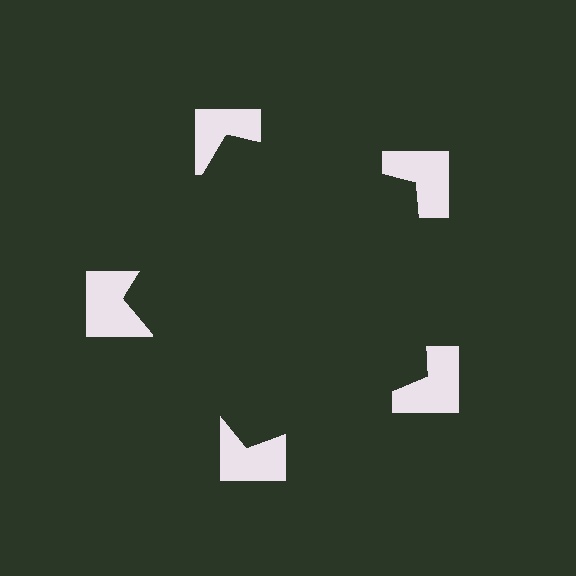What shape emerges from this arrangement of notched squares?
An illusory pentagon — its edges are inferred from the aligned wedge cuts in the notched squares, not physically drawn.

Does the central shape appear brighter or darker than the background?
It typically appears slightly darker than the background, even though no actual brightness change is drawn.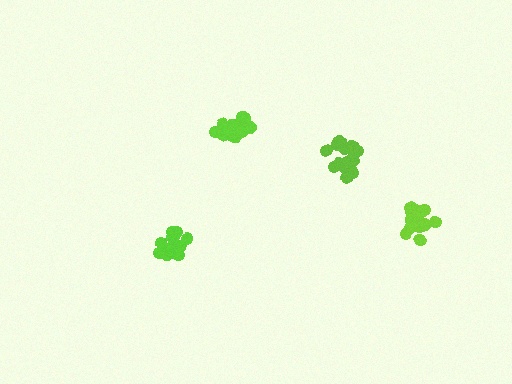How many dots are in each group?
Group 1: 20 dots, Group 2: 21 dots, Group 3: 16 dots, Group 4: 16 dots (73 total).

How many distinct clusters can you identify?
There are 4 distinct clusters.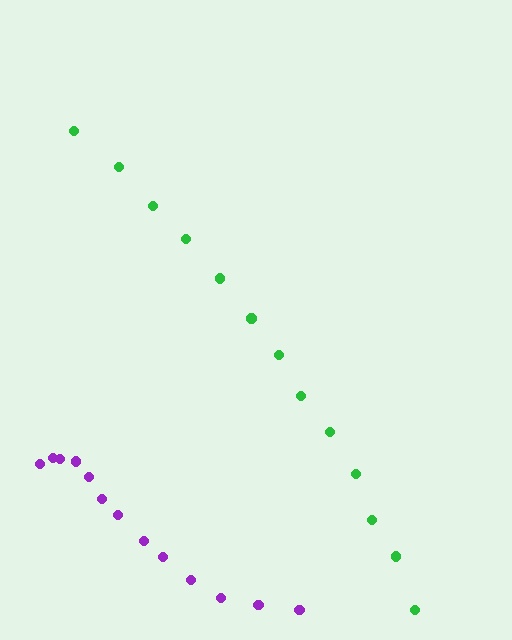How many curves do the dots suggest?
There are 2 distinct paths.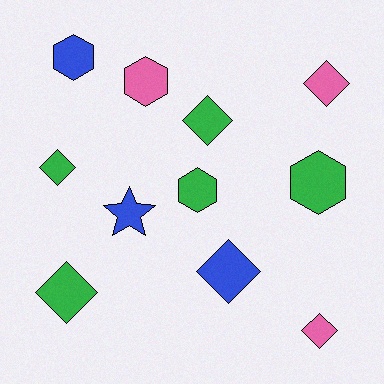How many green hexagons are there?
There are 2 green hexagons.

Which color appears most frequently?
Green, with 5 objects.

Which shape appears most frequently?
Diamond, with 6 objects.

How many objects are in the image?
There are 11 objects.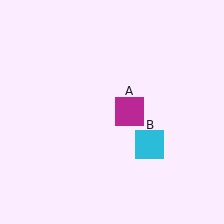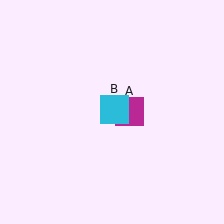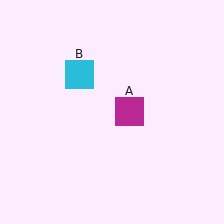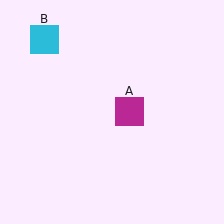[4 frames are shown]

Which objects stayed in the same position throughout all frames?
Magenta square (object A) remained stationary.